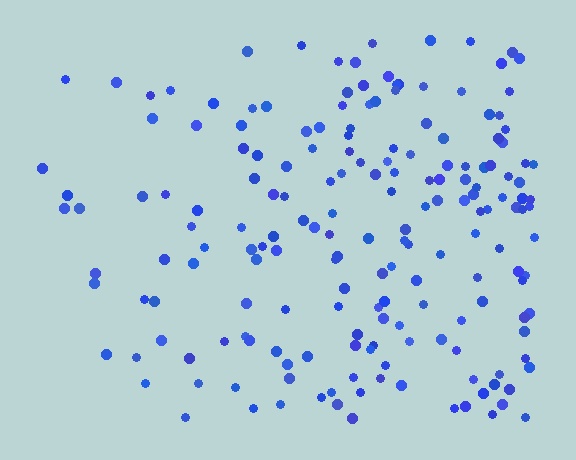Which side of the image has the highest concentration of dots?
The right.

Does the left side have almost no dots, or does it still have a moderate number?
Still a moderate number, just noticeably fewer than the right.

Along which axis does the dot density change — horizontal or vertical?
Horizontal.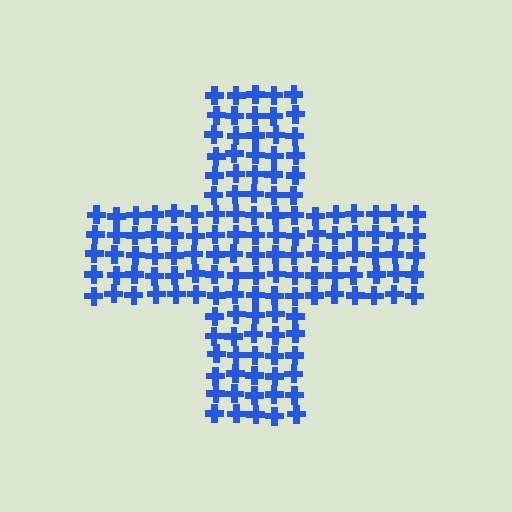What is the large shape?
The large shape is a cross.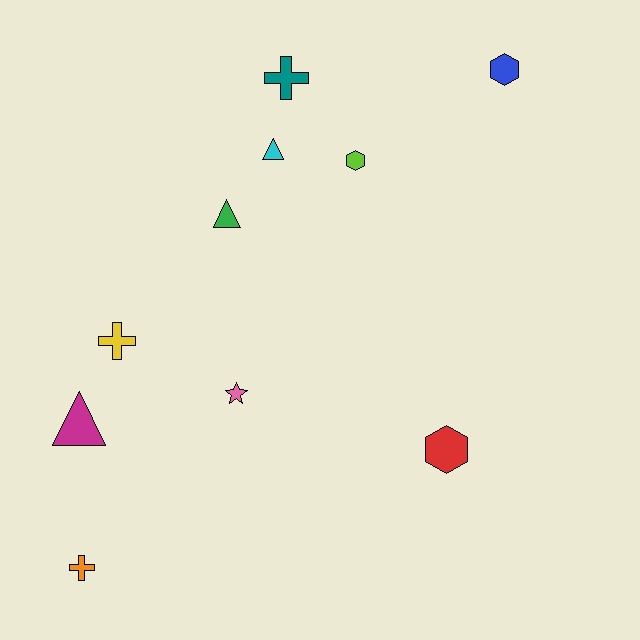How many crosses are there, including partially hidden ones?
There are 3 crosses.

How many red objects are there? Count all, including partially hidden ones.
There is 1 red object.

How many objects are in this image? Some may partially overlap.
There are 10 objects.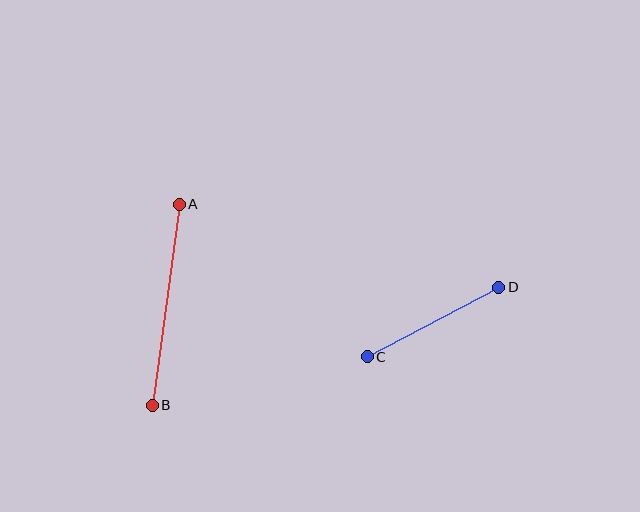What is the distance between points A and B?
The distance is approximately 203 pixels.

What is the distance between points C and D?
The distance is approximately 149 pixels.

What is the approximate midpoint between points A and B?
The midpoint is at approximately (166, 305) pixels.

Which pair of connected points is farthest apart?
Points A and B are farthest apart.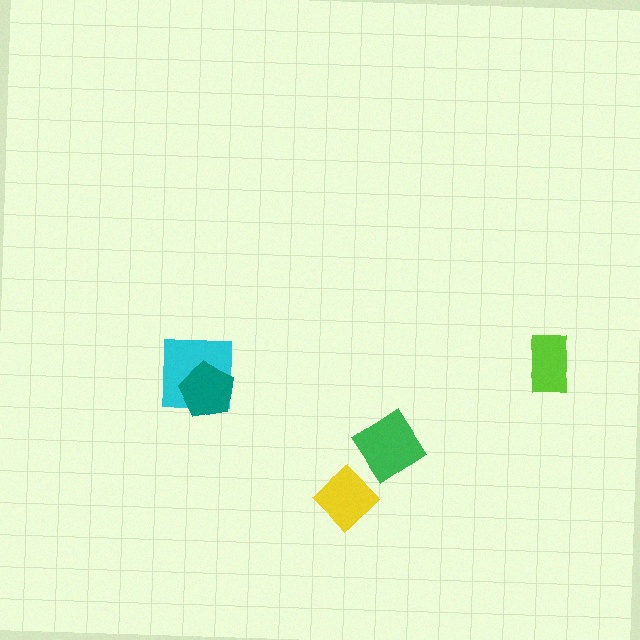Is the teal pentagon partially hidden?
No, no other shape covers it.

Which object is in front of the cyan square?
The teal pentagon is in front of the cyan square.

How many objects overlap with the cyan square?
1 object overlaps with the cyan square.